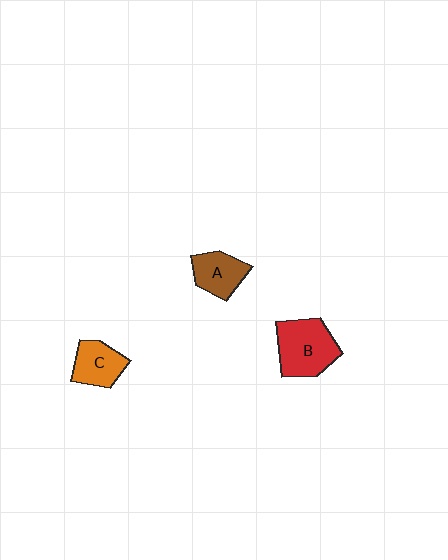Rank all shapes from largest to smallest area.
From largest to smallest: B (red), C (orange), A (brown).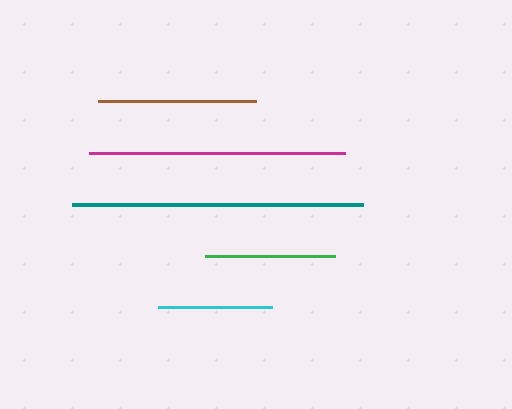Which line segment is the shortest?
The cyan line is the shortest at approximately 114 pixels.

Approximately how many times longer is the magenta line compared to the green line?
The magenta line is approximately 2.0 times the length of the green line.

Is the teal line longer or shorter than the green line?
The teal line is longer than the green line.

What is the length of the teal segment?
The teal segment is approximately 291 pixels long.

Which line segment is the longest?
The teal line is the longest at approximately 291 pixels.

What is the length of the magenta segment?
The magenta segment is approximately 255 pixels long.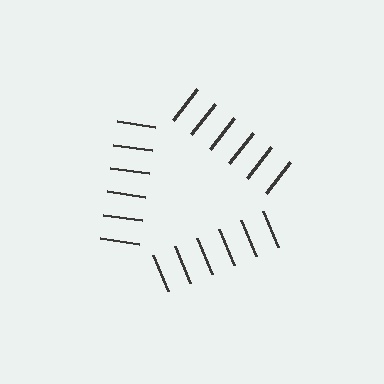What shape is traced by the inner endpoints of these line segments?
An illusory triangle — the line segments terminate on its edges but no continuous stroke is drawn.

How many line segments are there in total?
18 — 6 along each of the 3 edges.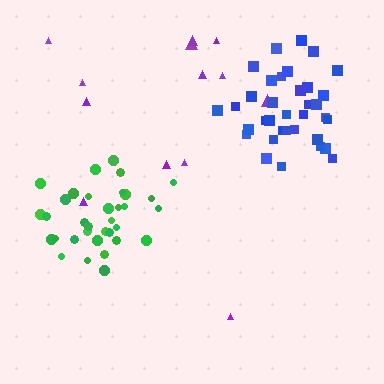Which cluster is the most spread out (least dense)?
Purple.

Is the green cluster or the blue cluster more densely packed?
Blue.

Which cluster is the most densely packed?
Blue.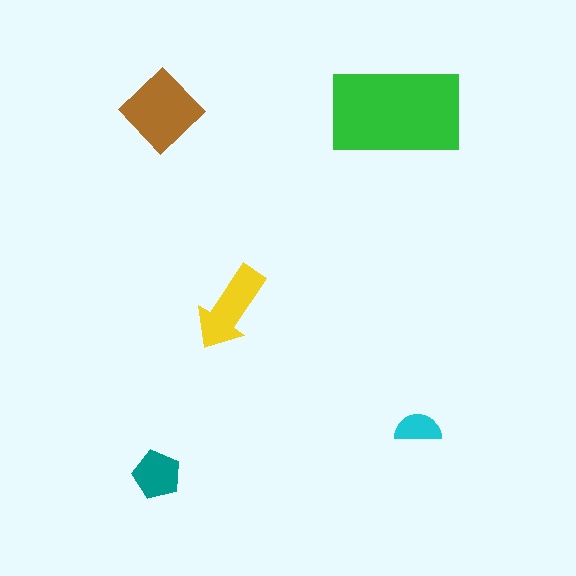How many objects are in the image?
There are 5 objects in the image.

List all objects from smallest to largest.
The cyan semicircle, the teal pentagon, the yellow arrow, the brown diamond, the green rectangle.